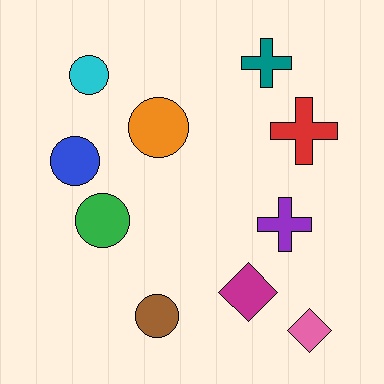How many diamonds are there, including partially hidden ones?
There are 2 diamonds.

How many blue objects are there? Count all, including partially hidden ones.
There is 1 blue object.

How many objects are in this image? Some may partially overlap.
There are 10 objects.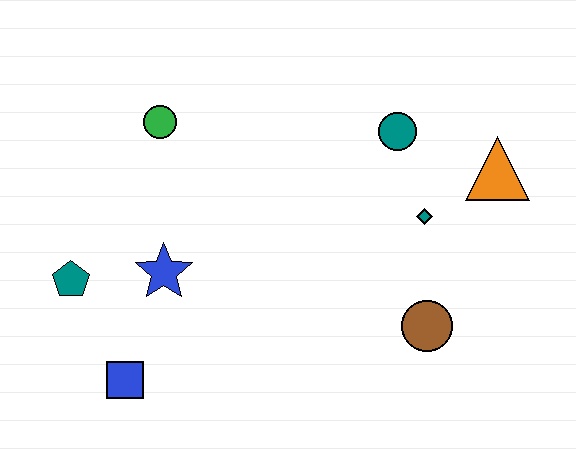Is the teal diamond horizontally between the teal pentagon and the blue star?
No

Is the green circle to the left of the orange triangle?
Yes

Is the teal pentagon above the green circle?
No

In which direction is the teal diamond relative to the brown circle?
The teal diamond is above the brown circle.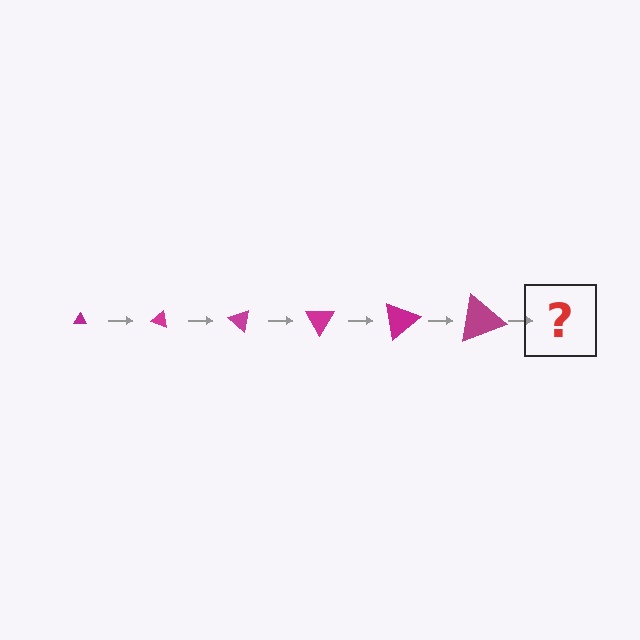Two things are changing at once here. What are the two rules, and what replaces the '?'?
The two rules are that the triangle grows larger each step and it rotates 20 degrees each step. The '?' should be a triangle, larger than the previous one and rotated 120 degrees from the start.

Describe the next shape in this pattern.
It should be a triangle, larger than the previous one and rotated 120 degrees from the start.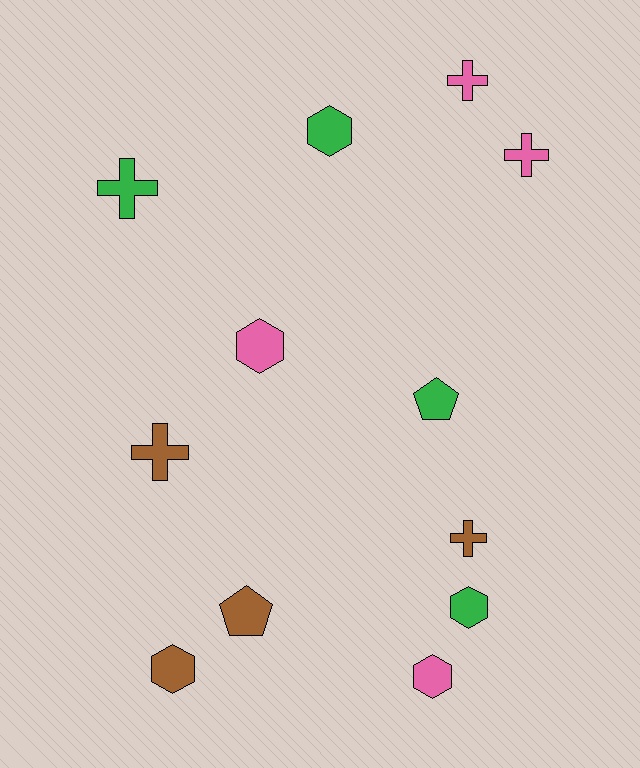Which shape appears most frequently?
Hexagon, with 5 objects.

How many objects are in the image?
There are 12 objects.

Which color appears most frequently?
Pink, with 4 objects.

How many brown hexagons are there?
There is 1 brown hexagon.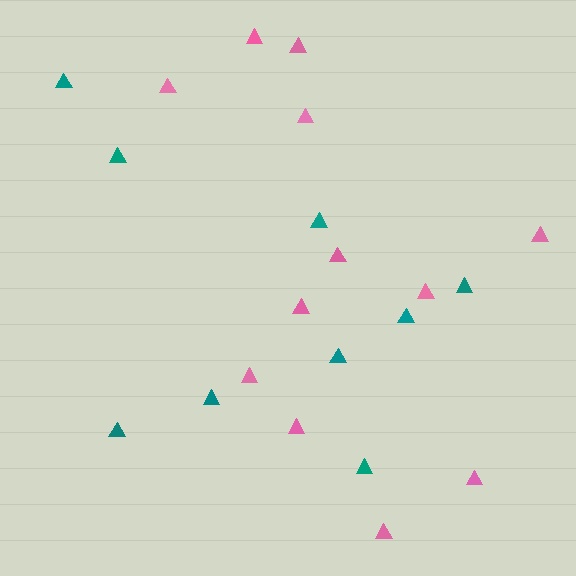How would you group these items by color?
There are 2 groups: one group of pink triangles (12) and one group of teal triangles (9).